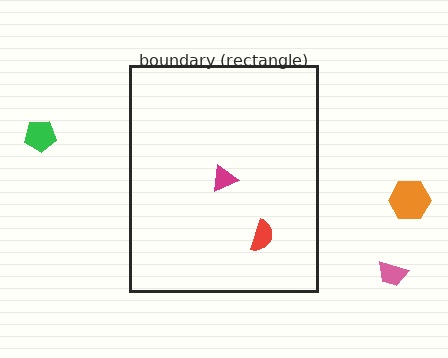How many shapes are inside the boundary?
2 inside, 3 outside.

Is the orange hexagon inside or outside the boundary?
Outside.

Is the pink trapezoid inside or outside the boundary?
Outside.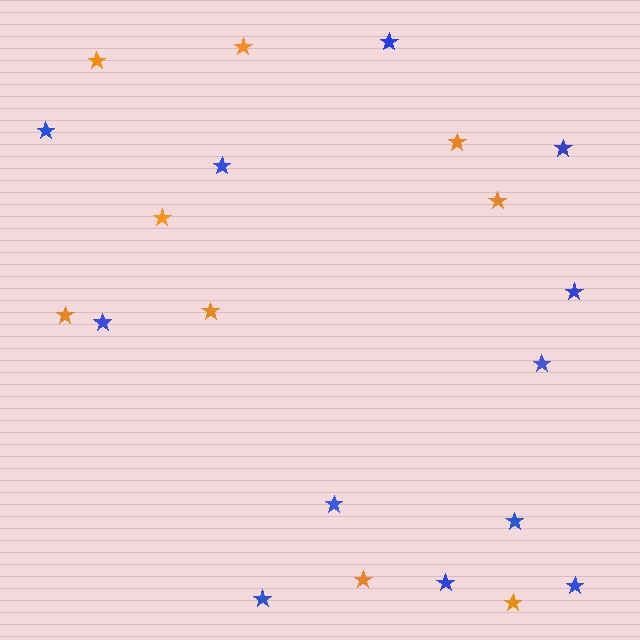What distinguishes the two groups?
There are 2 groups: one group of orange stars (9) and one group of blue stars (12).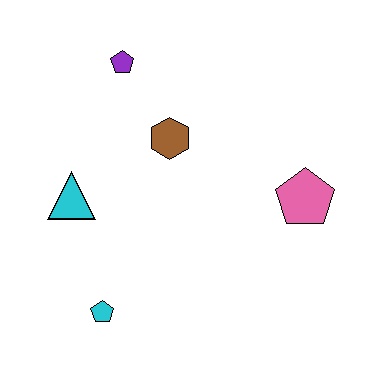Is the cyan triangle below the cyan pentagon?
No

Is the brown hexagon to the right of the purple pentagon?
Yes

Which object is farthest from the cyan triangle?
The pink pentagon is farthest from the cyan triangle.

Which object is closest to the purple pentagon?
The brown hexagon is closest to the purple pentagon.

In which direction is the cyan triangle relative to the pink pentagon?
The cyan triangle is to the left of the pink pentagon.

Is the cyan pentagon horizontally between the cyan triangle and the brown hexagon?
Yes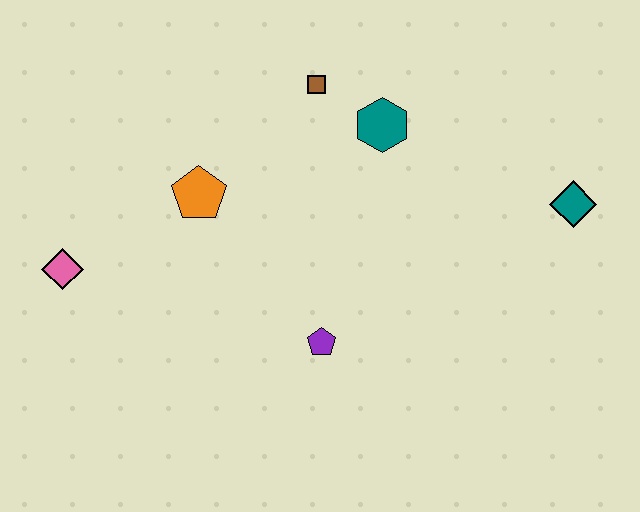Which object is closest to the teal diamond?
The teal hexagon is closest to the teal diamond.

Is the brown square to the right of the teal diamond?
No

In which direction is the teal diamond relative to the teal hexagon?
The teal diamond is to the right of the teal hexagon.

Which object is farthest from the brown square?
The pink diamond is farthest from the brown square.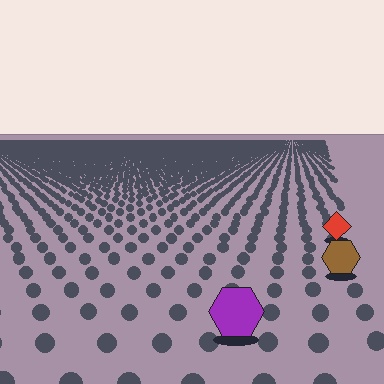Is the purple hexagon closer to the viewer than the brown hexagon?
Yes. The purple hexagon is closer — you can tell from the texture gradient: the ground texture is coarser near it.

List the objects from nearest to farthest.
From nearest to farthest: the purple hexagon, the brown hexagon, the red diamond.